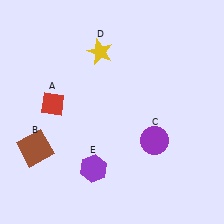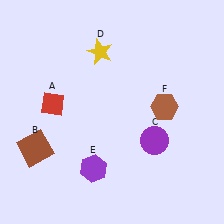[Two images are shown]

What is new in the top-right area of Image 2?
A brown hexagon (F) was added in the top-right area of Image 2.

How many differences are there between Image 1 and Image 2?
There is 1 difference between the two images.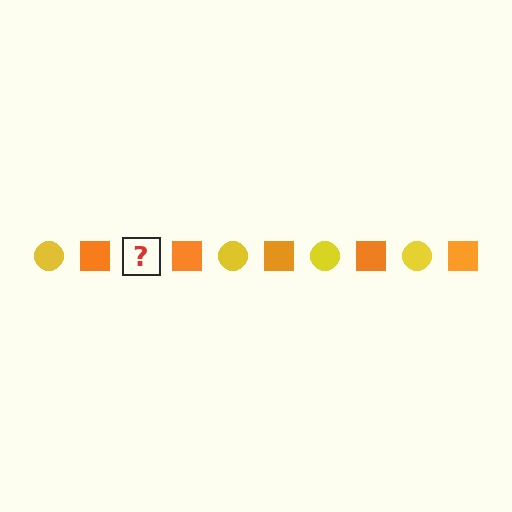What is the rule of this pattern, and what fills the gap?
The rule is that the pattern alternates between yellow circle and orange square. The gap should be filled with a yellow circle.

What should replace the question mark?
The question mark should be replaced with a yellow circle.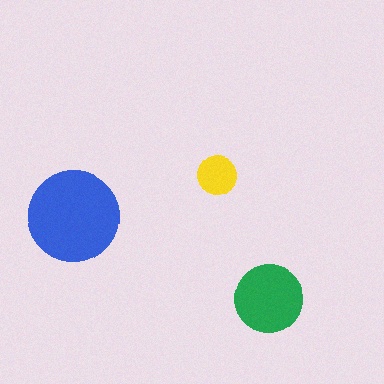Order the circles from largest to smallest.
the blue one, the green one, the yellow one.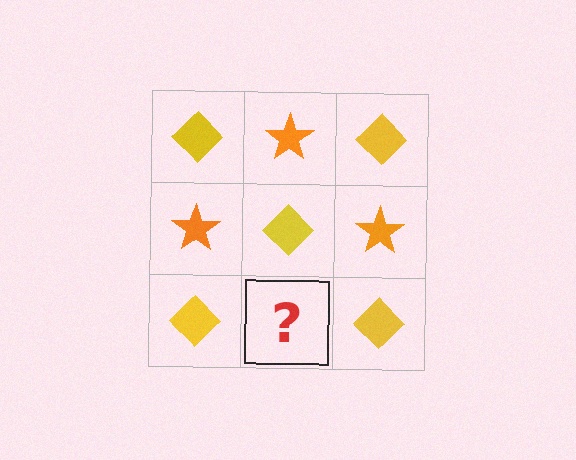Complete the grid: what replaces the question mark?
The question mark should be replaced with an orange star.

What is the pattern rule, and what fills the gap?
The rule is that it alternates yellow diamond and orange star in a checkerboard pattern. The gap should be filled with an orange star.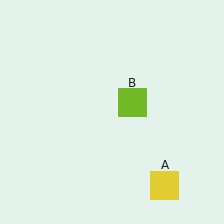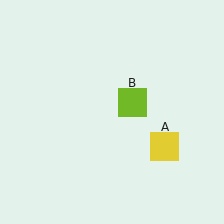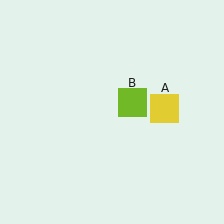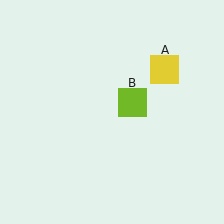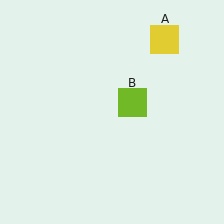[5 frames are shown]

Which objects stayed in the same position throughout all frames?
Lime square (object B) remained stationary.